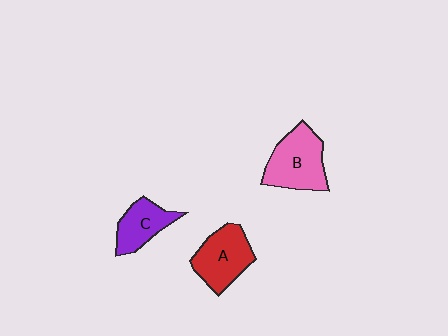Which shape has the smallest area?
Shape C (purple).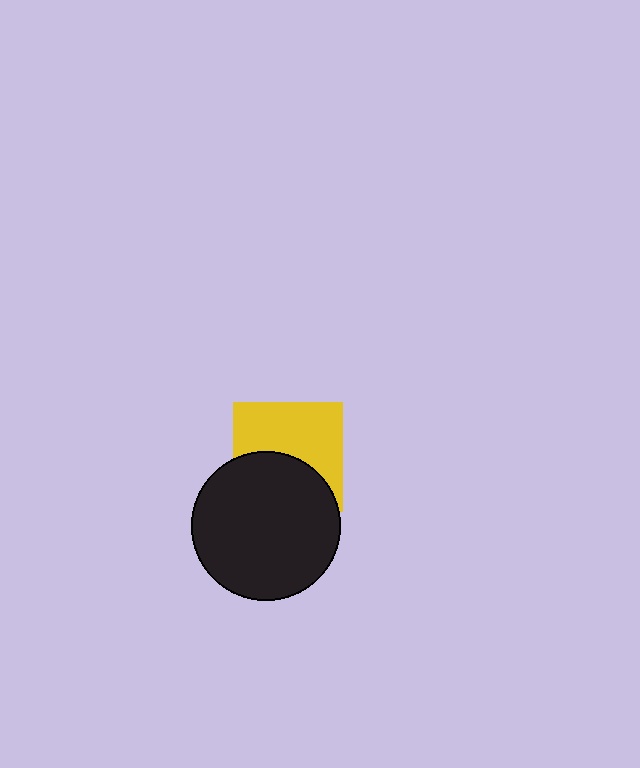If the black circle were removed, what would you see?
You would see the complete yellow square.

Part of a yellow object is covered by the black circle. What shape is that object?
It is a square.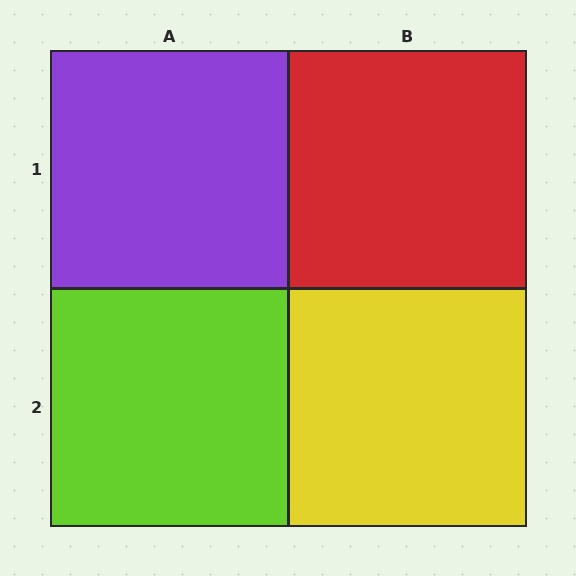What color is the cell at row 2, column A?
Lime.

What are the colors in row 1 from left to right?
Purple, red.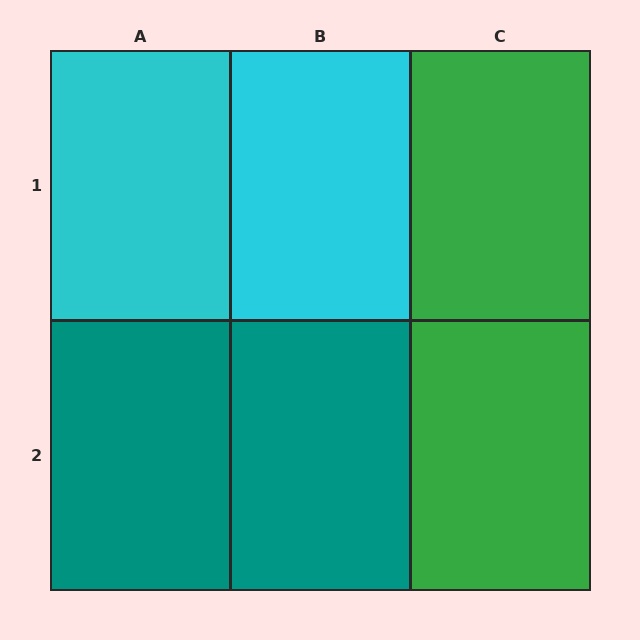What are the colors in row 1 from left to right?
Cyan, cyan, green.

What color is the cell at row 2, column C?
Green.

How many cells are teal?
2 cells are teal.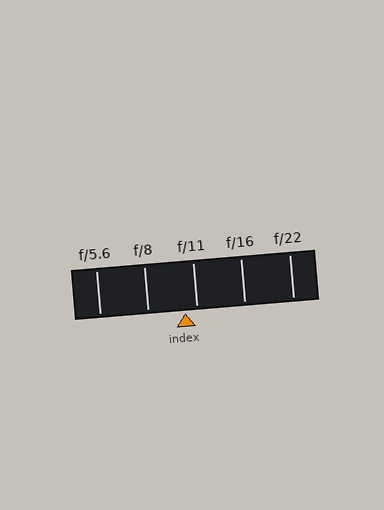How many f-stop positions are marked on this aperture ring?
There are 5 f-stop positions marked.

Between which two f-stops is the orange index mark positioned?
The index mark is between f/8 and f/11.